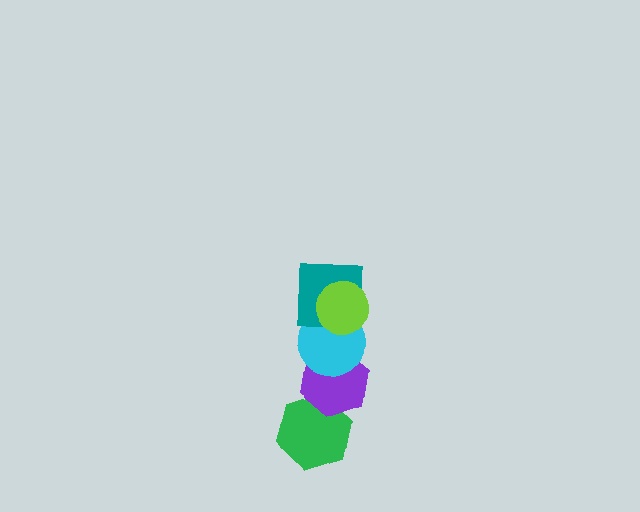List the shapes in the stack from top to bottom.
From top to bottom: the lime circle, the teal square, the cyan circle, the purple hexagon, the green hexagon.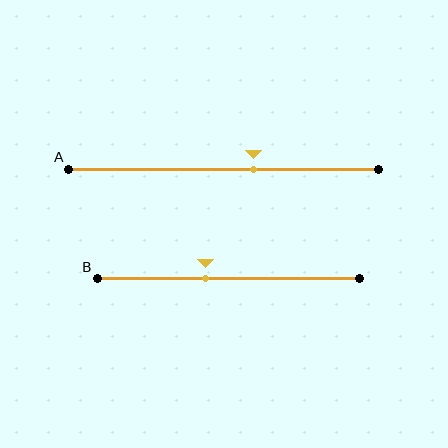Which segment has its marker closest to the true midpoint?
Segment B has its marker closest to the true midpoint.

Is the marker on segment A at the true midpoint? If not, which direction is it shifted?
No, the marker on segment A is shifted to the right by about 10% of the segment length.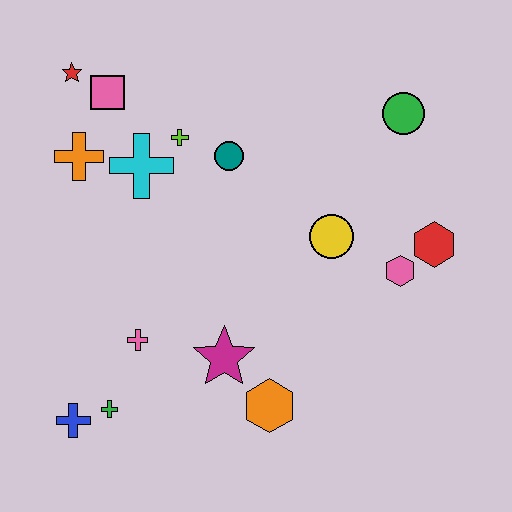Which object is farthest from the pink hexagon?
The red star is farthest from the pink hexagon.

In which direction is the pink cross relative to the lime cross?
The pink cross is below the lime cross.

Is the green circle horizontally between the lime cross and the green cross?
No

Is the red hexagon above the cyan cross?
No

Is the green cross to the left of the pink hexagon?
Yes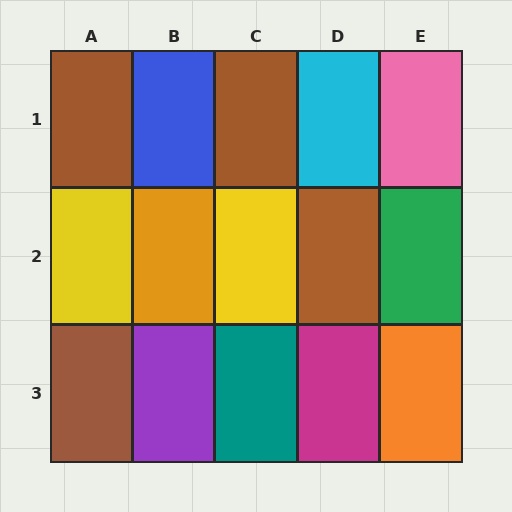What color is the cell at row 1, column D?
Cyan.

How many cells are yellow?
2 cells are yellow.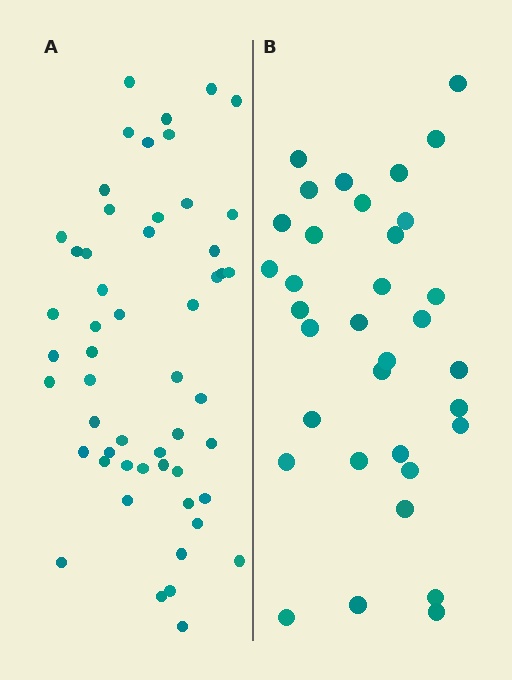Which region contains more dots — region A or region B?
Region A (the left region) has more dots.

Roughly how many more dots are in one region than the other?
Region A has approximately 20 more dots than region B.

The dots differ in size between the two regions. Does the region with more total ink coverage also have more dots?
No. Region B has more total ink coverage because its dots are larger, but region A actually contains more individual dots. Total area can be misleading — the number of items is what matters here.